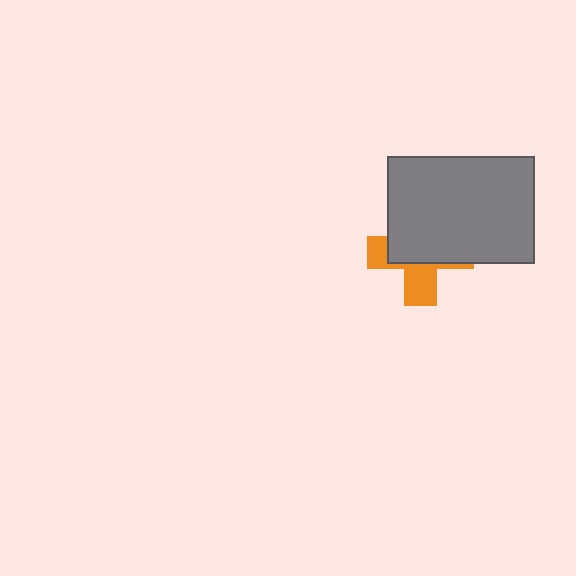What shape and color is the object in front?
The object in front is a gray rectangle.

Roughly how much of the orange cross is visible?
A small part of it is visible (roughly 40%).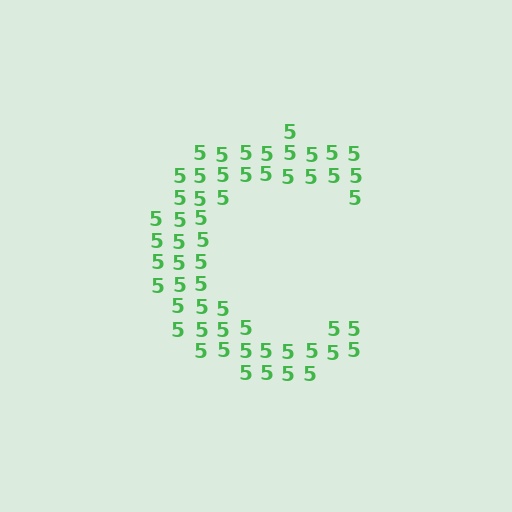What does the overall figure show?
The overall figure shows the letter C.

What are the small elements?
The small elements are digit 5's.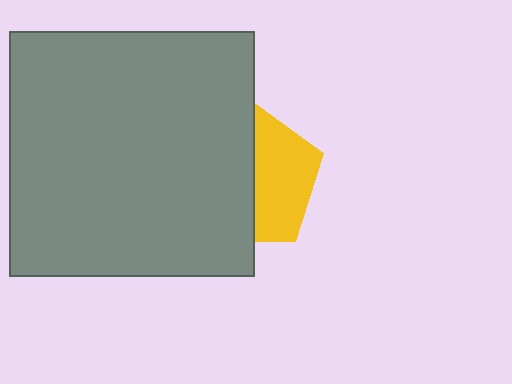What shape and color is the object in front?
The object in front is a gray square.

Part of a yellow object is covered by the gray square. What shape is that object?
It is a pentagon.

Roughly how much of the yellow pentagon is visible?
A small part of it is visible (roughly 44%).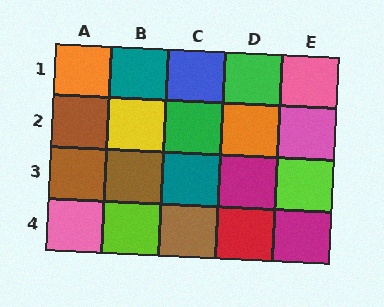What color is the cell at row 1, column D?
Green.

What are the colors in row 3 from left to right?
Brown, brown, teal, magenta, lime.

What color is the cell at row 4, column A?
Pink.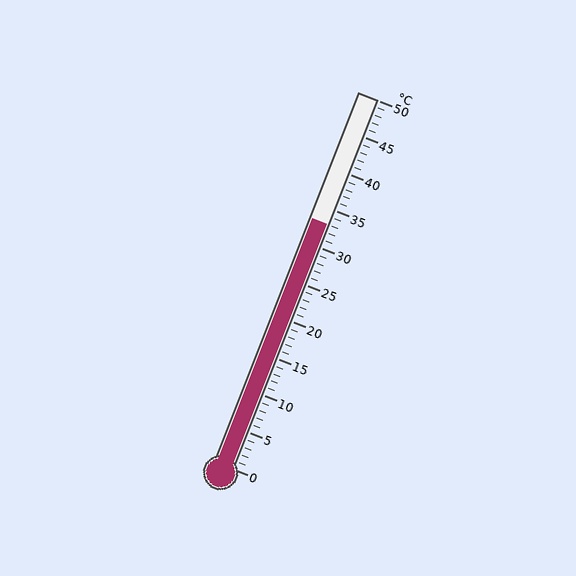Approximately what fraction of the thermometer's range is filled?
The thermometer is filled to approximately 65% of its range.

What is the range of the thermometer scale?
The thermometer scale ranges from 0°C to 50°C.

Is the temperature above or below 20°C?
The temperature is above 20°C.